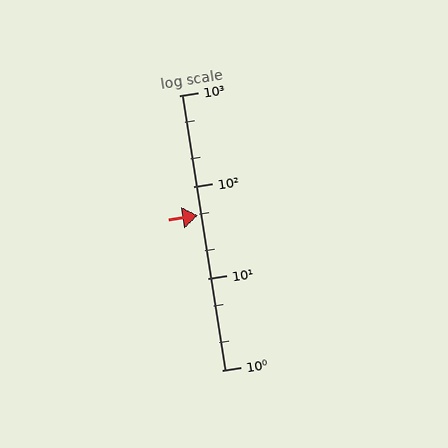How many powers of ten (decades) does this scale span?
The scale spans 3 decades, from 1 to 1000.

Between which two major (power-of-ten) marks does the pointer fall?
The pointer is between 10 and 100.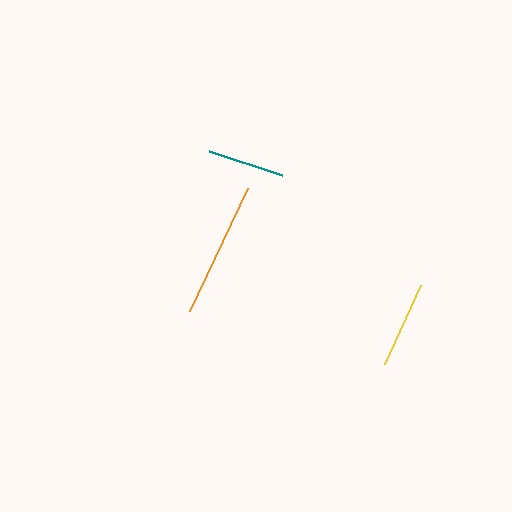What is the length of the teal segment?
The teal segment is approximately 77 pixels long.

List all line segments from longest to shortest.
From longest to shortest: orange, yellow, teal.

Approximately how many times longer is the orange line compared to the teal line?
The orange line is approximately 1.8 times the length of the teal line.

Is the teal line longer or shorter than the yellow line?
The yellow line is longer than the teal line.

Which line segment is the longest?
The orange line is the longest at approximately 136 pixels.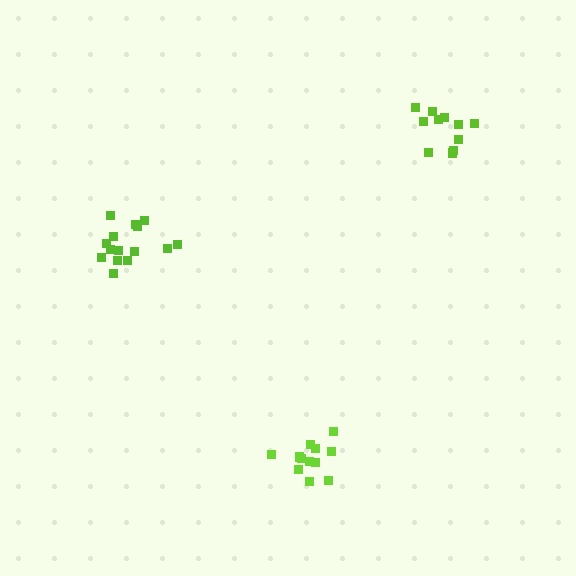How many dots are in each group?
Group 1: 11 dots, Group 2: 15 dots, Group 3: 13 dots (39 total).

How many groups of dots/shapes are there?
There are 3 groups.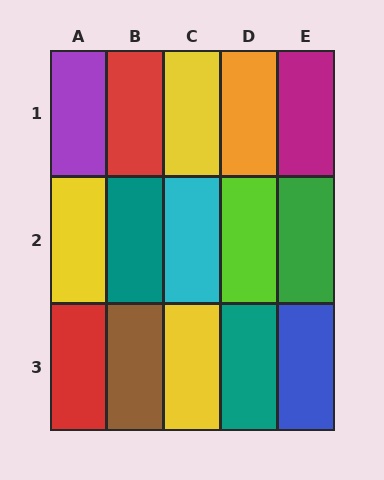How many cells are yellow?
3 cells are yellow.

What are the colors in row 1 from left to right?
Purple, red, yellow, orange, magenta.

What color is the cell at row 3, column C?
Yellow.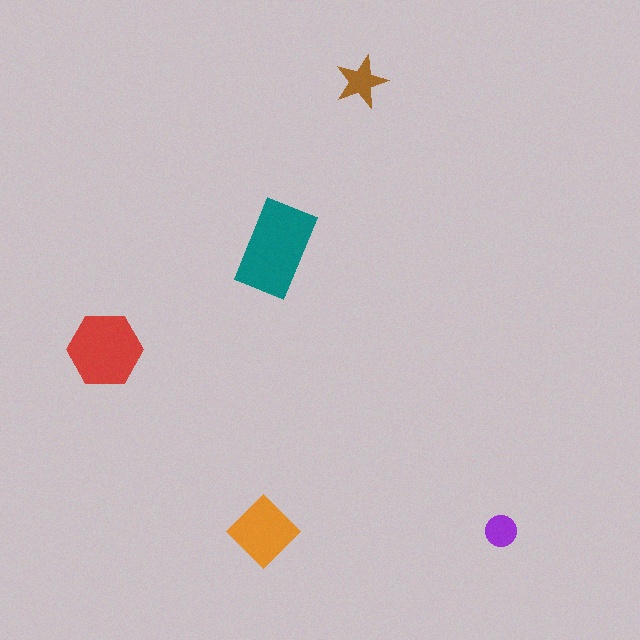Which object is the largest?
The teal rectangle.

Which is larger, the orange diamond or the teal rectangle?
The teal rectangle.